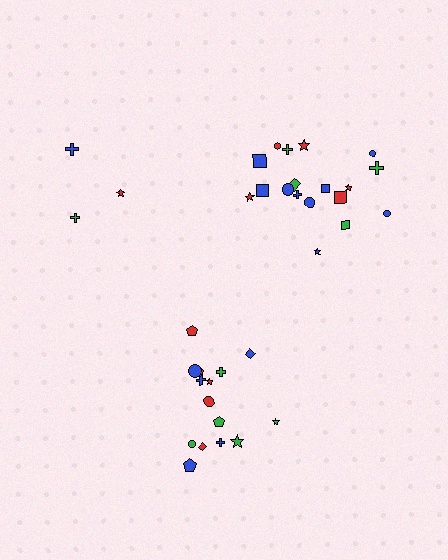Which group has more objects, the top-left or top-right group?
The top-right group.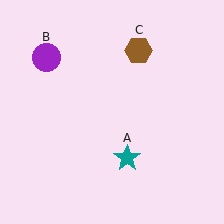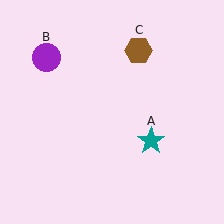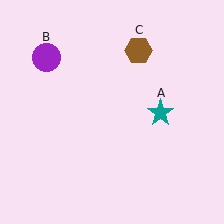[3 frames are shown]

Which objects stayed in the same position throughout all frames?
Purple circle (object B) and brown hexagon (object C) remained stationary.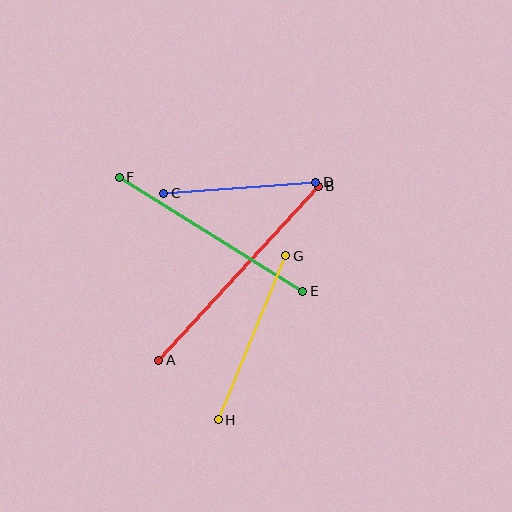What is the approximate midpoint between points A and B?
The midpoint is at approximately (238, 273) pixels.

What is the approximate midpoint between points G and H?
The midpoint is at approximately (252, 338) pixels.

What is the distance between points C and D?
The distance is approximately 152 pixels.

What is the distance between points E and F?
The distance is approximately 216 pixels.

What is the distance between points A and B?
The distance is approximately 236 pixels.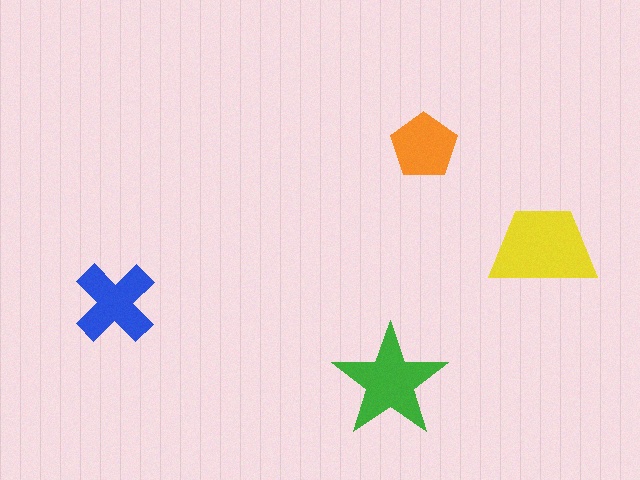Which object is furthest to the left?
The blue cross is leftmost.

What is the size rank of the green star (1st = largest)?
2nd.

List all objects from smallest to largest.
The orange pentagon, the blue cross, the green star, the yellow trapezoid.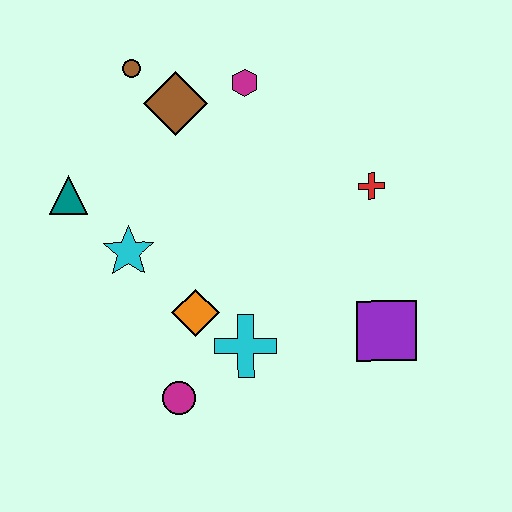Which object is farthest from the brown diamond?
The purple square is farthest from the brown diamond.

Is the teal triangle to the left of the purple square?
Yes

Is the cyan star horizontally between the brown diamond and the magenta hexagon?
No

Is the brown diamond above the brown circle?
No